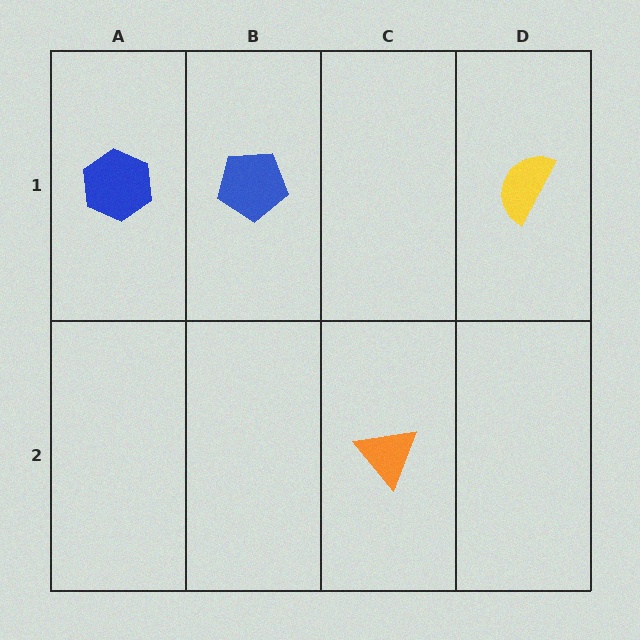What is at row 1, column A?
A blue hexagon.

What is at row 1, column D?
A yellow semicircle.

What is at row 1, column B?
A blue pentagon.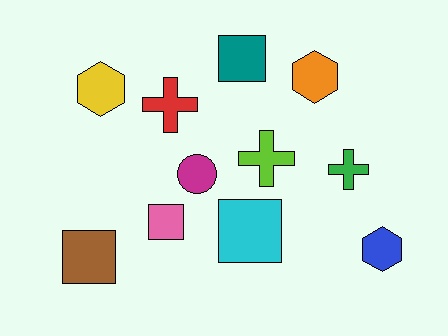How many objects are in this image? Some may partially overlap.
There are 11 objects.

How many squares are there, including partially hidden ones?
There are 4 squares.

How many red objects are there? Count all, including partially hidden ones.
There is 1 red object.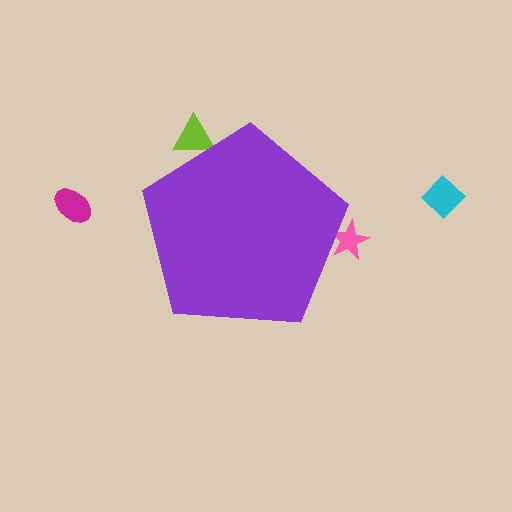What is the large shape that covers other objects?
A purple pentagon.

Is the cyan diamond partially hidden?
No, the cyan diamond is fully visible.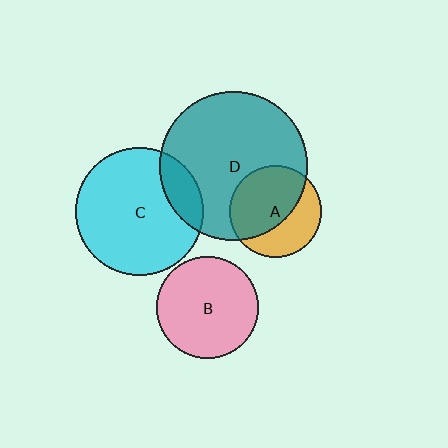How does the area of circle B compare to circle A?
Approximately 1.2 times.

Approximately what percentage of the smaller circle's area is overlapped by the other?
Approximately 60%.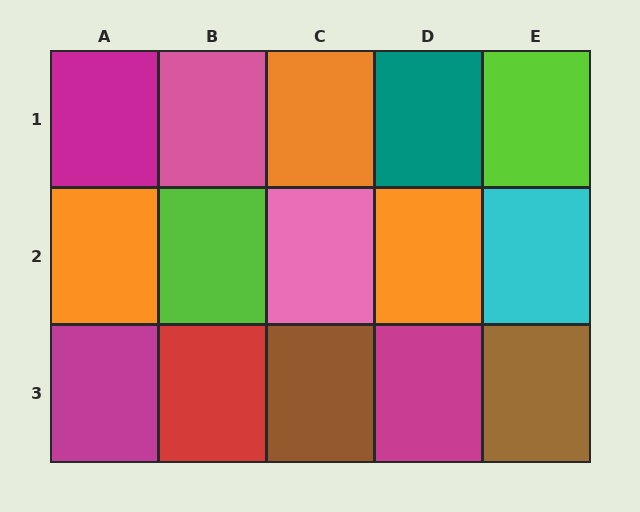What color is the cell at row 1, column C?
Orange.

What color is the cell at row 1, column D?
Teal.